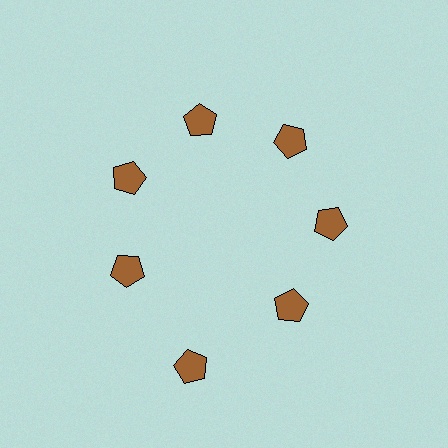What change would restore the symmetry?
The symmetry would be restored by moving it inward, back onto the ring so that all 7 pentagons sit at equal angles and equal distance from the center.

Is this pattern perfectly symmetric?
No. The 7 brown pentagons are arranged in a ring, but one element near the 6 o'clock position is pushed outward from the center, breaking the 7-fold rotational symmetry.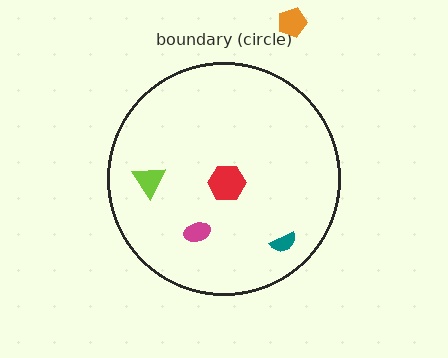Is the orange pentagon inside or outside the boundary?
Outside.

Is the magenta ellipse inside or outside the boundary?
Inside.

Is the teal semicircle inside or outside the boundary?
Inside.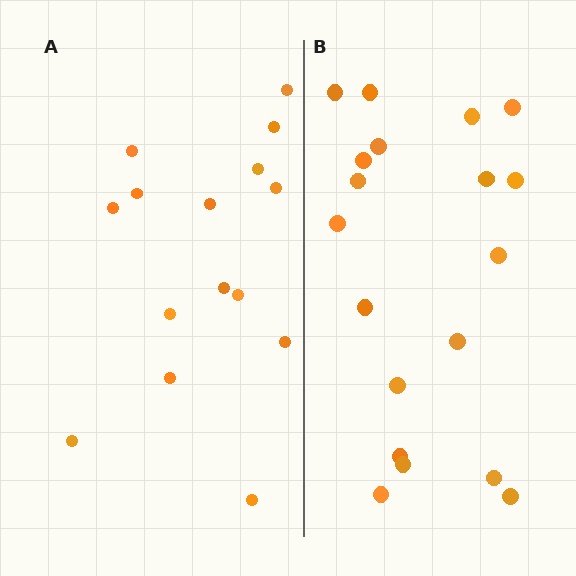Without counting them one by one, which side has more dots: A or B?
Region B (the right region) has more dots.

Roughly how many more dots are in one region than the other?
Region B has about 4 more dots than region A.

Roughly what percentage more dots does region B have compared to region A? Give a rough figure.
About 25% more.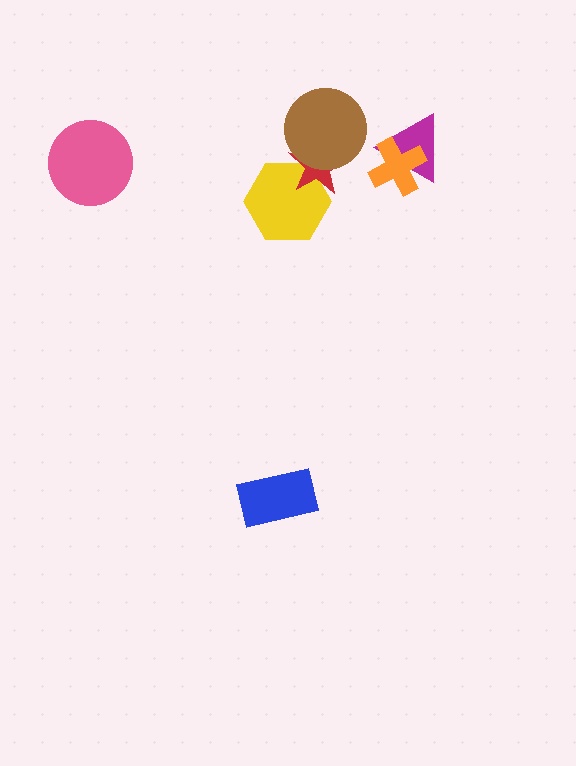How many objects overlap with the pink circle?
0 objects overlap with the pink circle.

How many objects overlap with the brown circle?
1 object overlaps with the brown circle.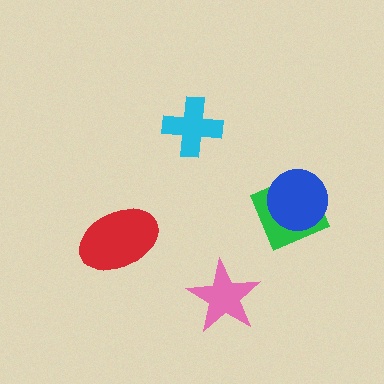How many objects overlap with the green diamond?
1 object overlaps with the green diamond.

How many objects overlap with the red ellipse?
0 objects overlap with the red ellipse.